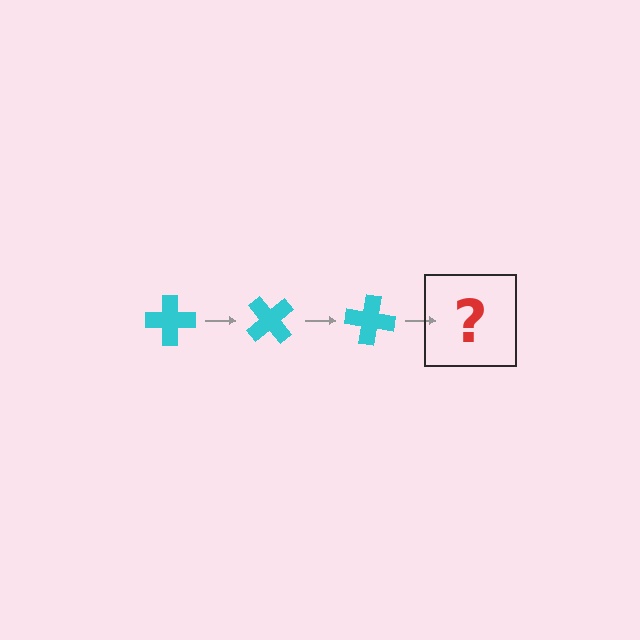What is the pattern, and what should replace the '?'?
The pattern is that the cross rotates 50 degrees each step. The '?' should be a cyan cross rotated 150 degrees.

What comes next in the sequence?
The next element should be a cyan cross rotated 150 degrees.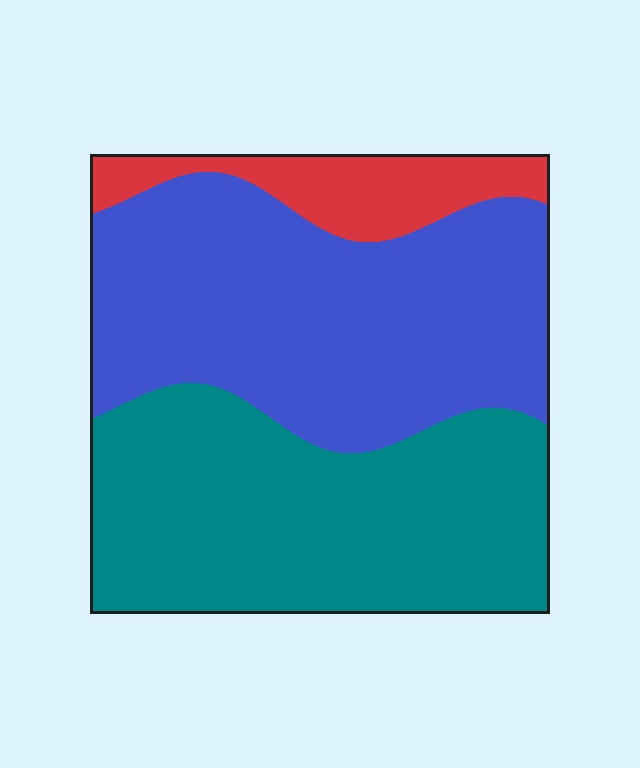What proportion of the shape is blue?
Blue covers roughly 45% of the shape.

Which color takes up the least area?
Red, at roughly 10%.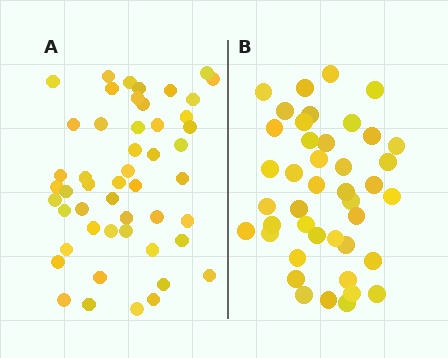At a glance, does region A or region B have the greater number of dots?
Region A (the left region) has more dots.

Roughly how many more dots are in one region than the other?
Region A has roughly 8 or so more dots than region B.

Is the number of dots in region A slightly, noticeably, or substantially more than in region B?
Region A has only slightly more — the two regions are fairly close. The ratio is roughly 1.2 to 1.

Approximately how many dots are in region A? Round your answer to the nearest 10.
About 50 dots.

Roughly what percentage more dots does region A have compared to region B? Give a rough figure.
About 20% more.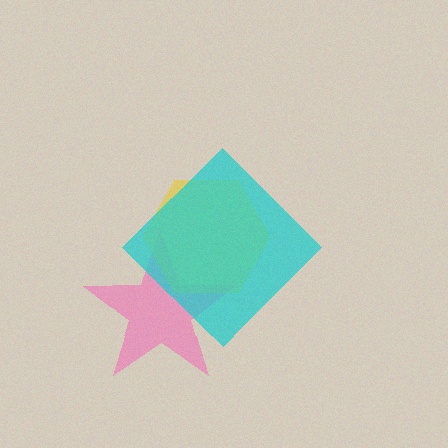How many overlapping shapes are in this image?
There are 3 overlapping shapes in the image.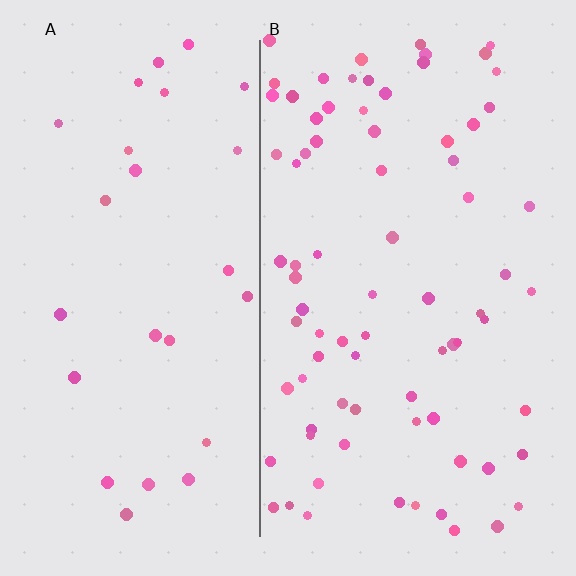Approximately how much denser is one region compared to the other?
Approximately 2.9× — region B over region A.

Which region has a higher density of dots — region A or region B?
B (the right).